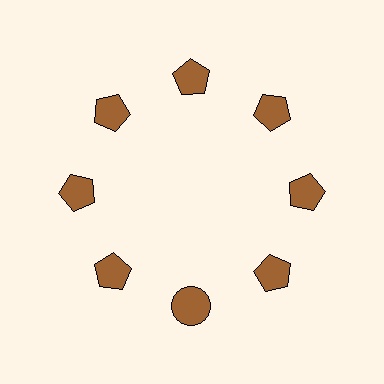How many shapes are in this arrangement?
There are 8 shapes arranged in a ring pattern.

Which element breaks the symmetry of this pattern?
The brown circle at roughly the 6 o'clock position breaks the symmetry. All other shapes are brown pentagons.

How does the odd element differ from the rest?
It has a different shape: circle instead of pentagon.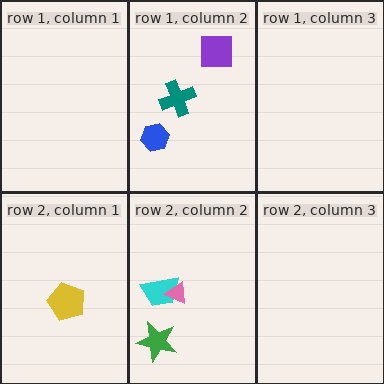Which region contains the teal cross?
The row 1, column 2 region.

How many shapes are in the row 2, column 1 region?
1.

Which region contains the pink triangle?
The row 2, column 2 region.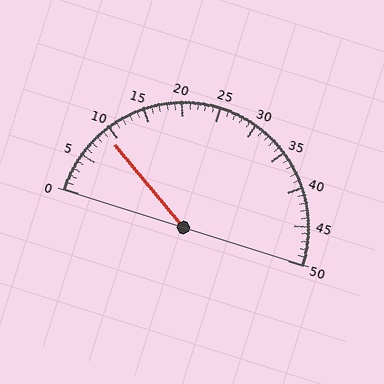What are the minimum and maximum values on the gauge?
The gauge ranges from 0 to 50.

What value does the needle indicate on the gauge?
The needle indicates approximately 9.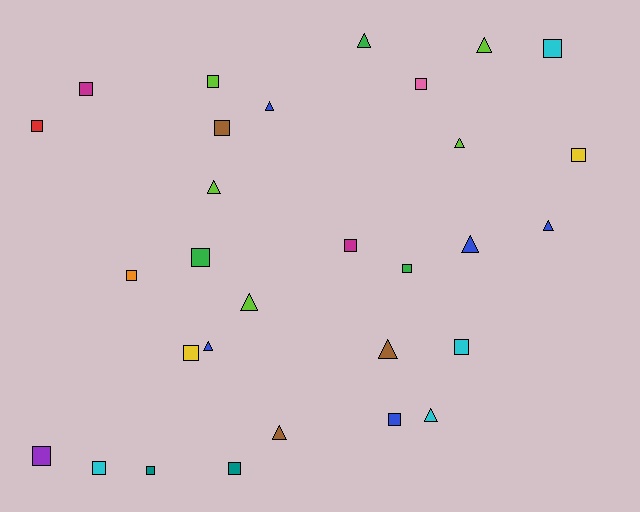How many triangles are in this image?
There are 12 triangles.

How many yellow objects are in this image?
There are 2 yellow objects.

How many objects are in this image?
There are 30 objects.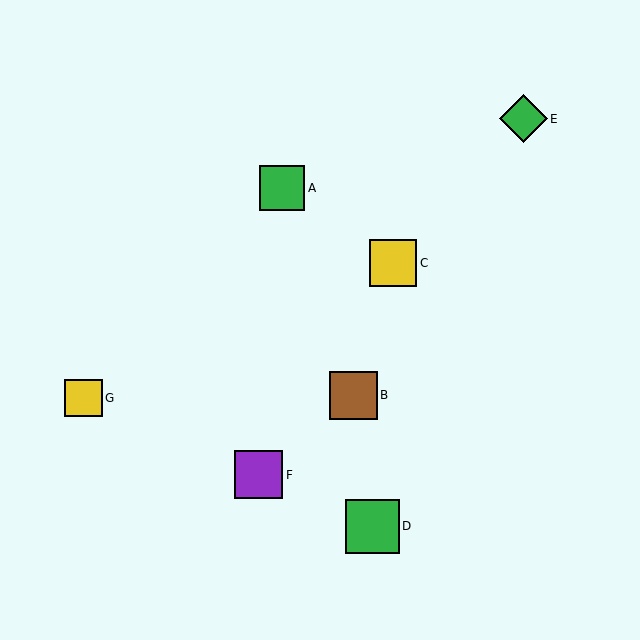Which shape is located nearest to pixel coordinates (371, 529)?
The green square (labeled D) at (372, 526) is nearest to that location.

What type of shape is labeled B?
Shape B is a brown square.